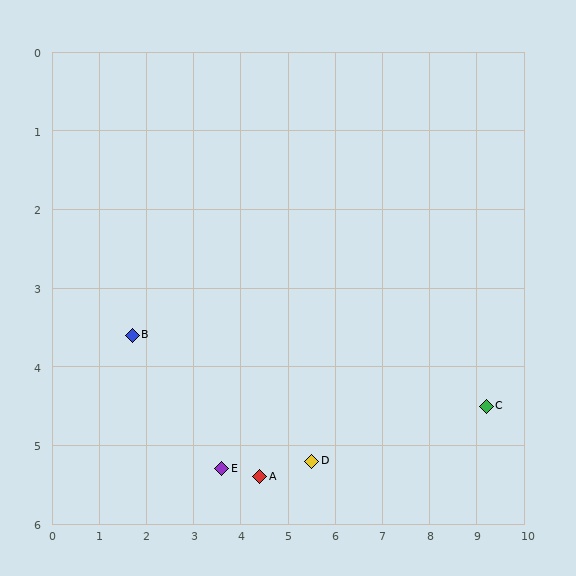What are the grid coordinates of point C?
Point C is at approximately (9.2, 4.5).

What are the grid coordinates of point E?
Point E is at approximately (3.6, 5.3).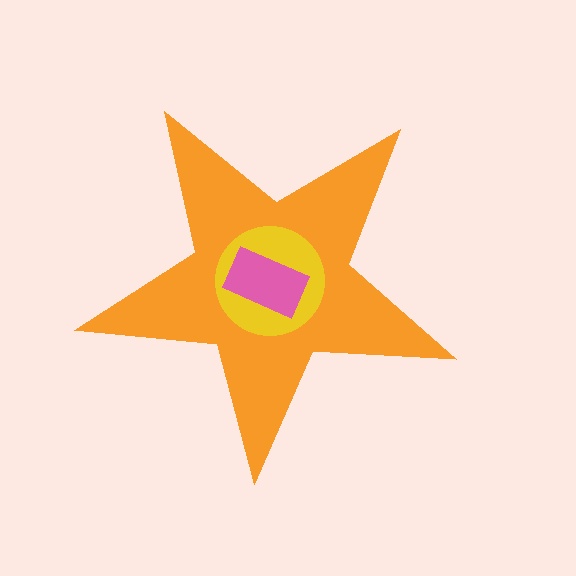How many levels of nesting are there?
3.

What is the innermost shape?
The pink rectangle.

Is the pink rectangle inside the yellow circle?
Yes.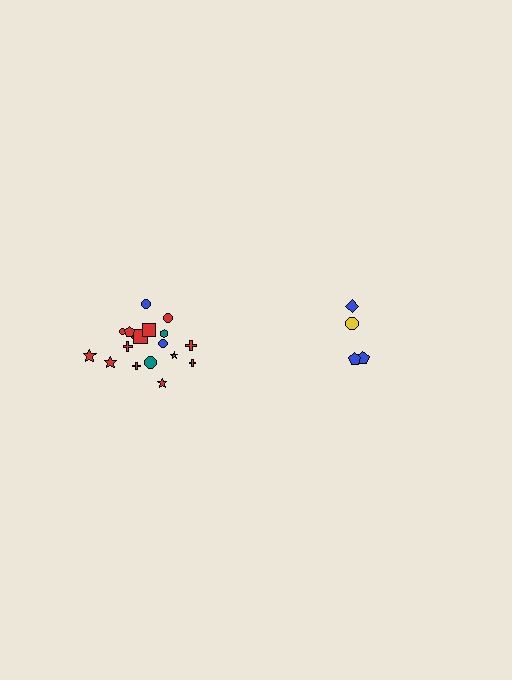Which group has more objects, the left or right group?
The left group.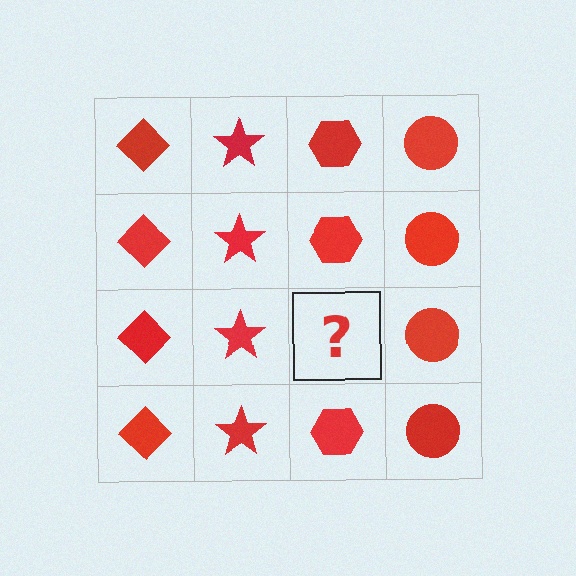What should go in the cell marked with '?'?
The missing cell should contain a red hexagon.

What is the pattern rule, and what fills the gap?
The rule is that each column has a consistent shape. The gap should be filled with a red hexagon.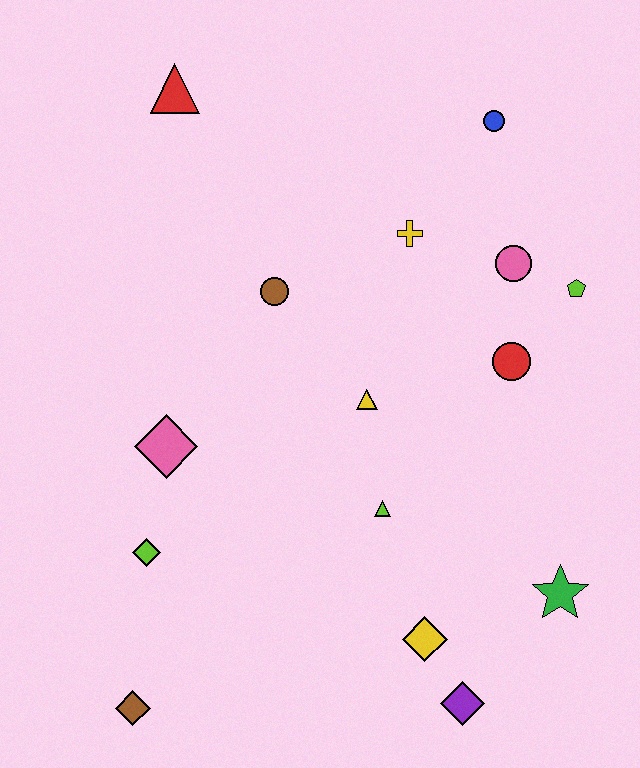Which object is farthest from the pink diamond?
The blue circle is farthest from the pink diamond.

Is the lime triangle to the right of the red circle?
No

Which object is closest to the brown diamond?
The lime diamond is closest to the brown diamond.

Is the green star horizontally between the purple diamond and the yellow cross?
No